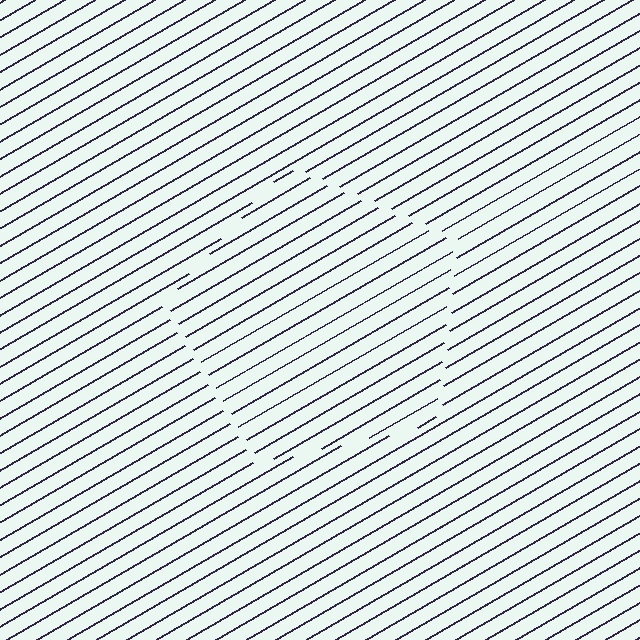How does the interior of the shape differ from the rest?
The interior of the shape contains the same grating, shifted by half a period — the contour is defined by the phase discontinuity where line-ends from the inner and outer gratings abut.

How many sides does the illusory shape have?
5 sides — the line-ends trace a pentagon.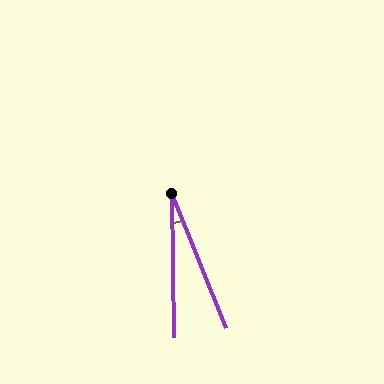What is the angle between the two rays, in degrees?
Approximately 21 degrees.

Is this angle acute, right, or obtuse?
It is acute.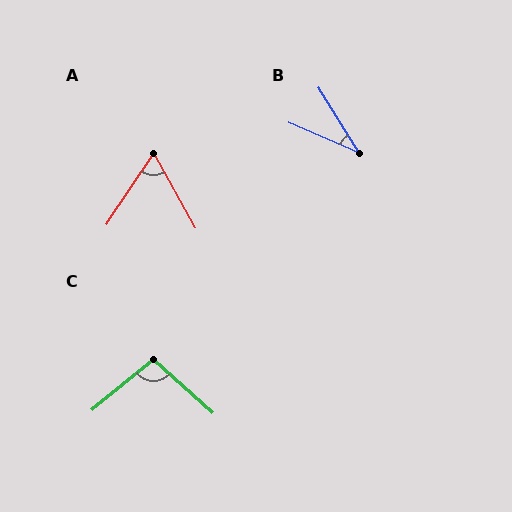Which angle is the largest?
C, at approximately 99 degrees.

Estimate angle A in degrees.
Approximately 62 degrees.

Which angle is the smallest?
B, at approximately 35 degrees.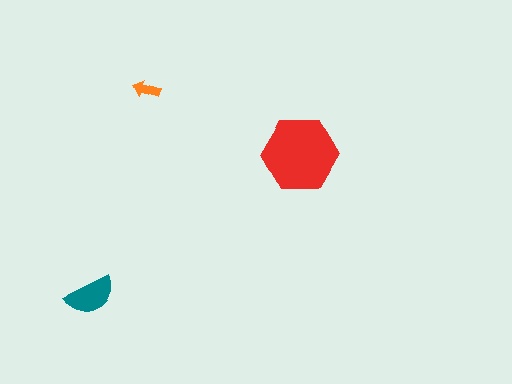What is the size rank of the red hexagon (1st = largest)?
1st.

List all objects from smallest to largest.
The orange arrow, the teal semicircle, the red hexagon.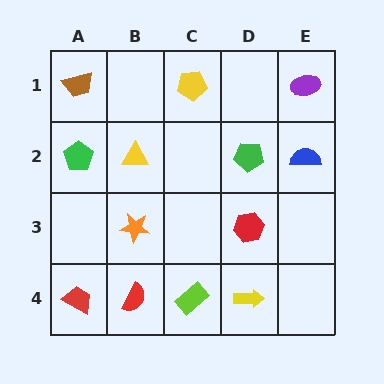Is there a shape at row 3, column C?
No, that cell is empty.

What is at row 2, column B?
A yellow triangle.